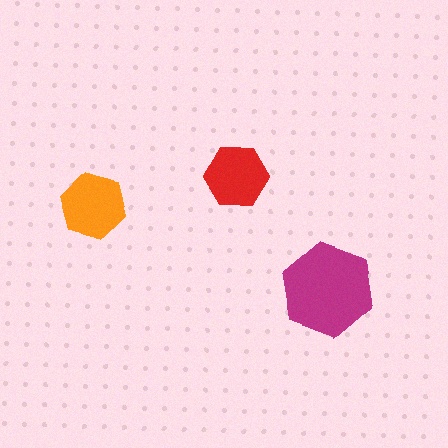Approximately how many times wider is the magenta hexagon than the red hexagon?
About 1.5 times wider.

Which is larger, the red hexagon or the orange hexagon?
The orange one.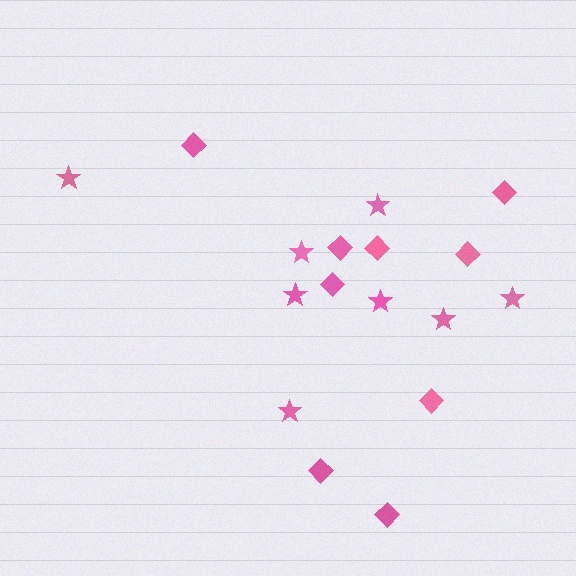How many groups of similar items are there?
There are 2 groups: one group of stars (8) and one group of diamonds (9).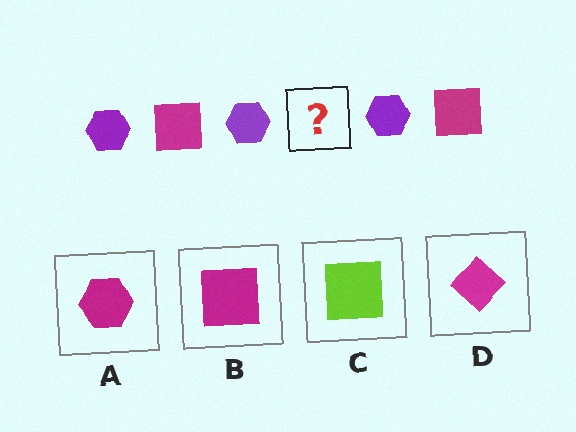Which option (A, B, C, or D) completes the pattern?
B.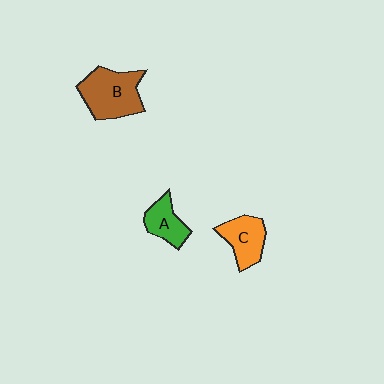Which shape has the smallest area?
Shape A (green).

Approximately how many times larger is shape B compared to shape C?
Approximately 1.5 times.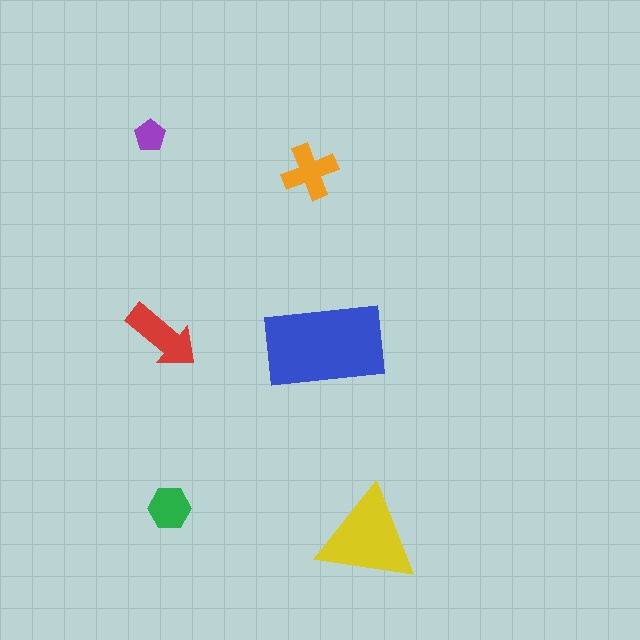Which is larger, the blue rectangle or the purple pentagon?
The blue rectangle.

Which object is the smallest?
The purple pentagon.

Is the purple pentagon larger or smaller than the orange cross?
Smaller.